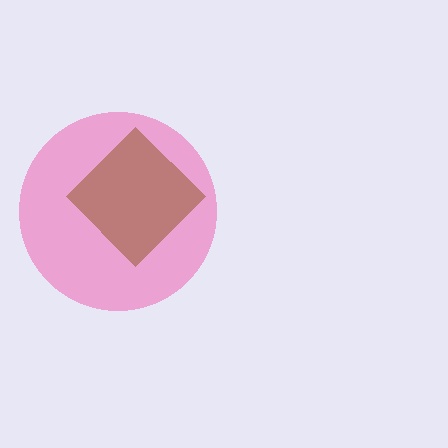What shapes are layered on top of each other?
The layered shapes are: a pink circle, a brown diamond.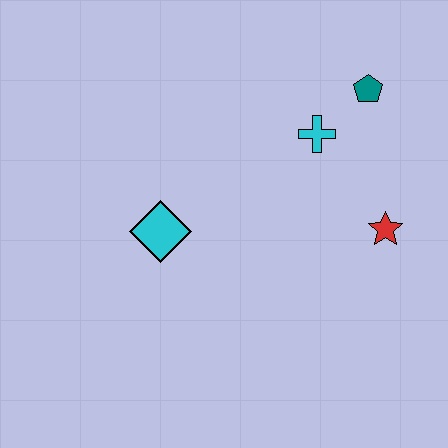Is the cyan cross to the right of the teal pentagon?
No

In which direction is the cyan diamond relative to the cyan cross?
The cyan diamond is to the left of the cyan cross.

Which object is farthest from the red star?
The cyan diamond is farthest from the red star.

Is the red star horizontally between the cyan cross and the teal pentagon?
No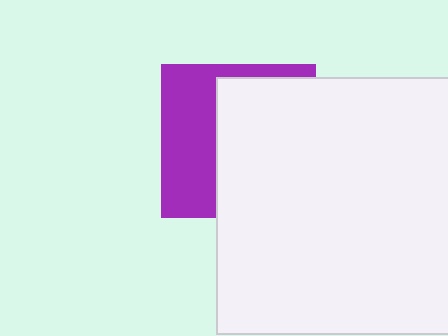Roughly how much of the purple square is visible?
A small part of it is visible (roughly 41%).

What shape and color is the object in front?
The object in front is a white rectangle.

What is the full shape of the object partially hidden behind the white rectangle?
The partially hidden object is a purple square.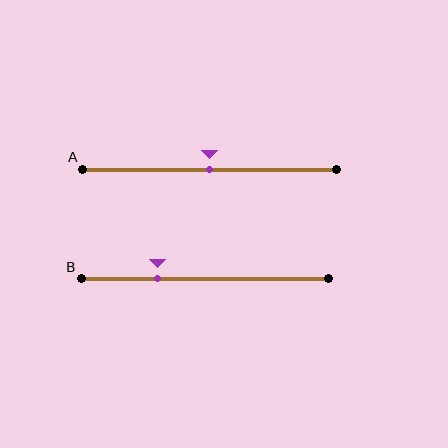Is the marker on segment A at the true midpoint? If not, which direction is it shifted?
Yes, the marker on segment A is at the true midpoint.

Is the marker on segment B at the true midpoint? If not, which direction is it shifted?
No, the marker on segment B is shifted to the left by about 19% of the segment length.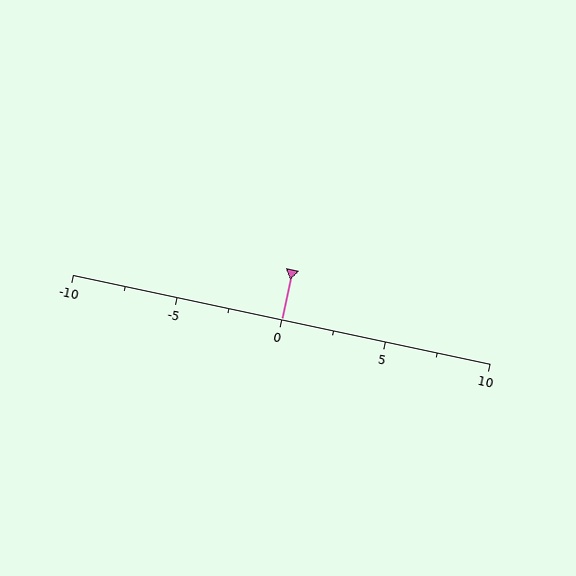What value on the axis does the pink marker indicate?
The marker indicates approximately 0.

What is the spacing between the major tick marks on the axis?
The major ticks are spaced 5 apart.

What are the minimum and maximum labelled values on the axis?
The axis runs from -10 to 10.